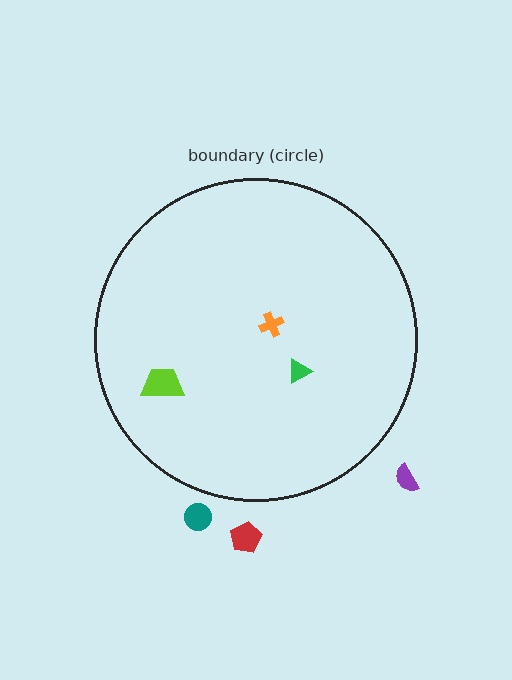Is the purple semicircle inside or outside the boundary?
Outside.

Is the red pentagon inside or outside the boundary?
Outside.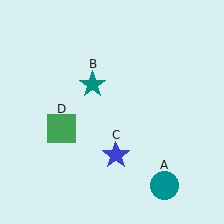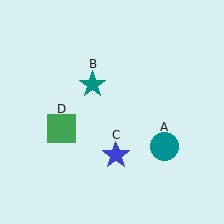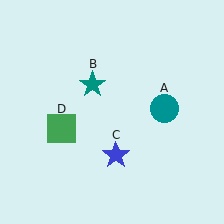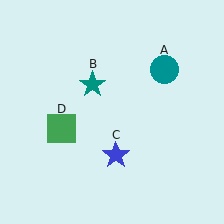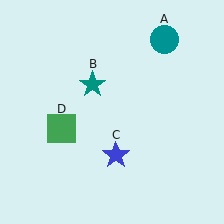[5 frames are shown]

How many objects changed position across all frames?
1 object changed position: teal circle (object A).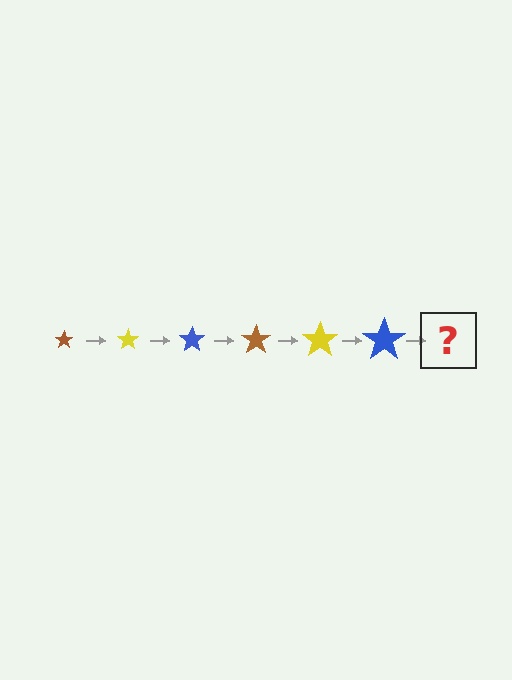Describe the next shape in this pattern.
It should be a brown star, larger than the previous one.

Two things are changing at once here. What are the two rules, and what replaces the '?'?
The two rules are that the star grows larger each step and the color cycles through brown, yellow, and blue. The '?' should be a brown star, larger than the previous one.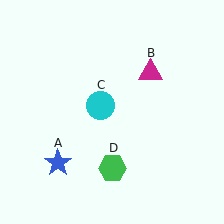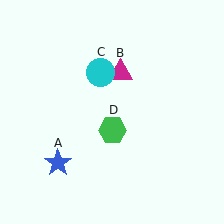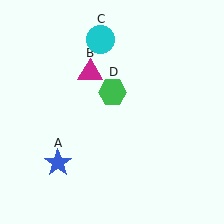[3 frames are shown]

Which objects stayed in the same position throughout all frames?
Blue star (object A) remained stationary.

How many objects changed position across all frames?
3 objects changed position: magenta triangle (object B), cyan circle (object C), green hexagon (object D).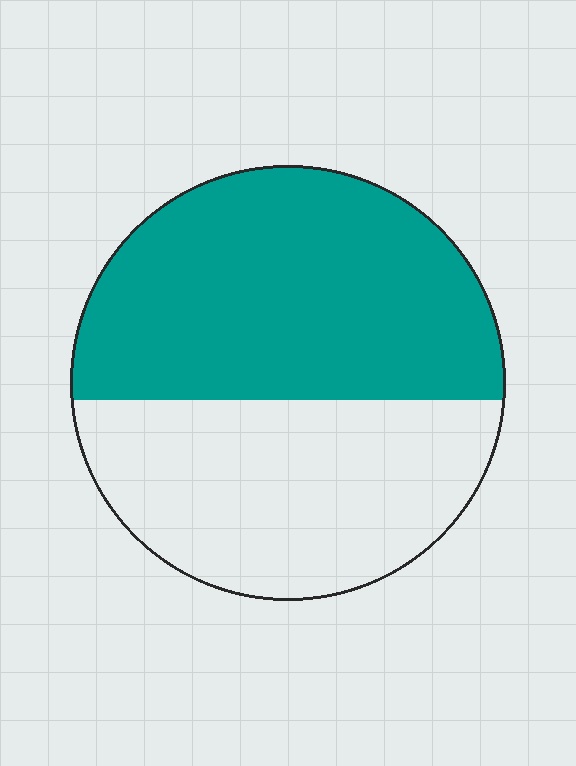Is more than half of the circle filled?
Yes.